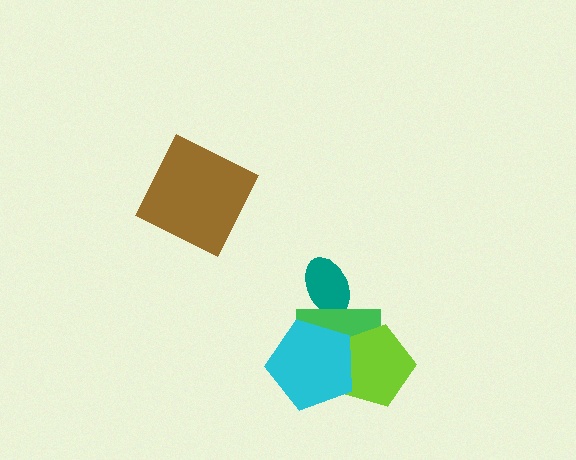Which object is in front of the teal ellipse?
The green rectangle is in front of the teal ellipse.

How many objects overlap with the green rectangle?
3 objects overlap with the green rectangle.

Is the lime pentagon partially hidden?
Yes, it is partially covered by another shape.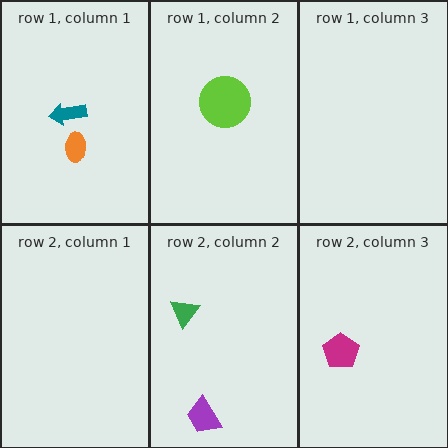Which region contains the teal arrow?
The row 1, column 1 region.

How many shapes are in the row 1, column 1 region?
2.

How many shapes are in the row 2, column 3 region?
1.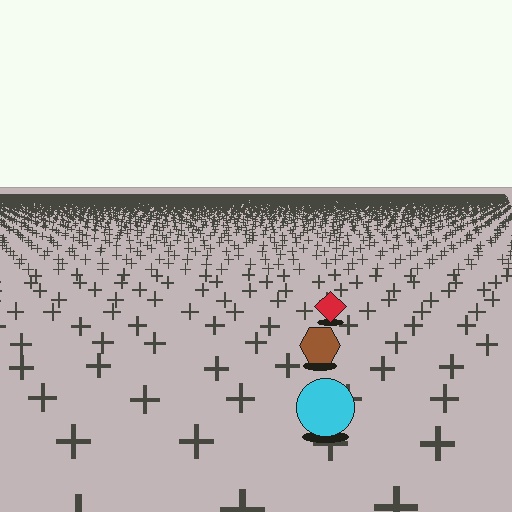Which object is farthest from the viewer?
The red diamond is farthest from the viewer. It appears smaller and the ground texture around it is denser.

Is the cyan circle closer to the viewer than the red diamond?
Yes. The cyan circle is closer — you can tell from the texture gradient: the ground texture is coarser near it.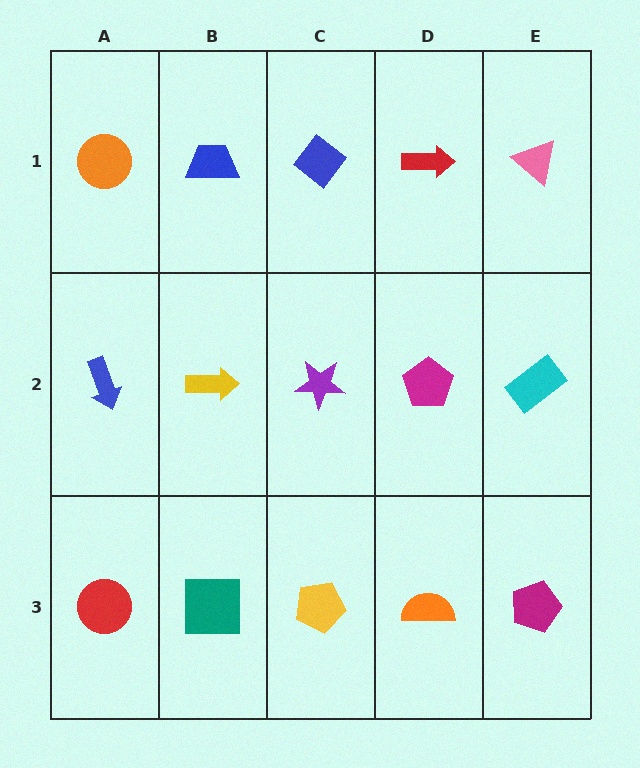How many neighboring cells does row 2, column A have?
3.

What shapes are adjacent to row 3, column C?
A purple star (row 2, column C), a teal square (row 3, column B), an orange semicircle (row 3, column D).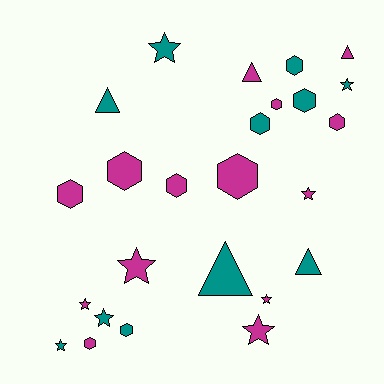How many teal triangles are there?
There are 3 teal triangles.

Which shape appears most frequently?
Hexagon, with 11 objects.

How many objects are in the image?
There are 25 objects.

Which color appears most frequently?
Magenta, with 14 objects.